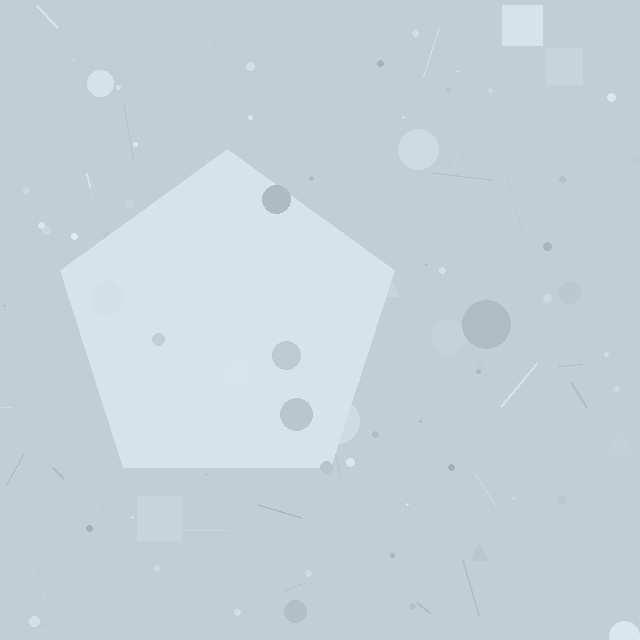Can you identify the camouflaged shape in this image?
The camouflaged shape is a pentagon.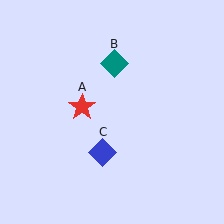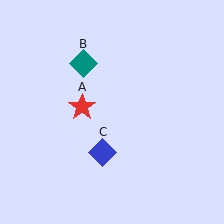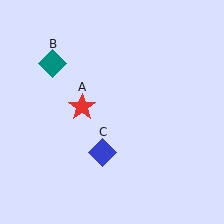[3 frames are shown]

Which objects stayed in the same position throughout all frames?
Red star (object A) and blue diamond (object C) remained stationary.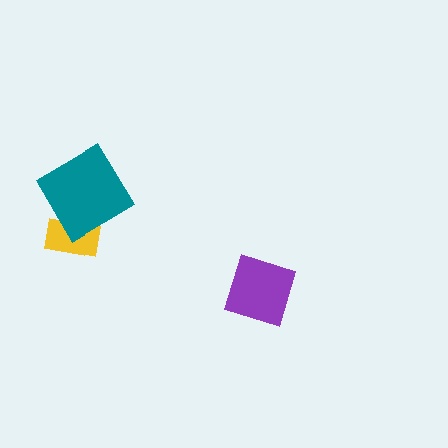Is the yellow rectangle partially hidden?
Yes, it is partially covered by another shape.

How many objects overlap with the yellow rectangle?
1 object overlaps with the yellow rectangle.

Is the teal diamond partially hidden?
No, no other shape covers it.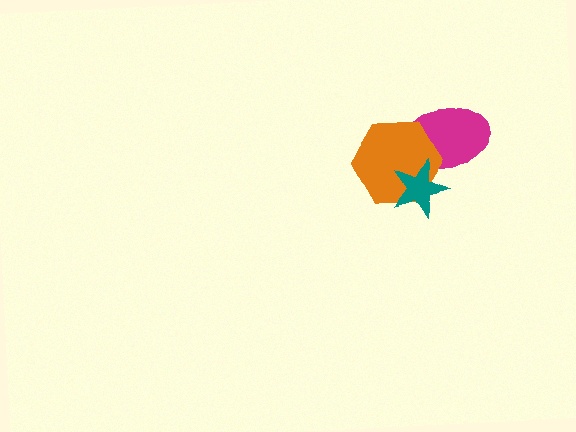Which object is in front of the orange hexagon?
The teal star is in front of the orange hexagon.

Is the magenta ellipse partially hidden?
Yes, it is partially covered by another shape.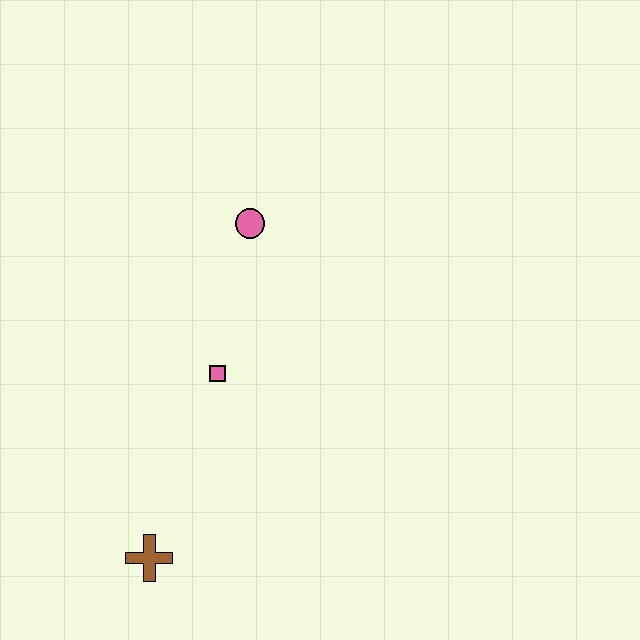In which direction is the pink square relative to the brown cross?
The pink square is above the brown cross.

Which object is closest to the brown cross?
The pink square is closest to the brown cross.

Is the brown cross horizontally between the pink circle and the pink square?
No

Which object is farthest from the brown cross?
The pink circle is farthest from the brown cross.